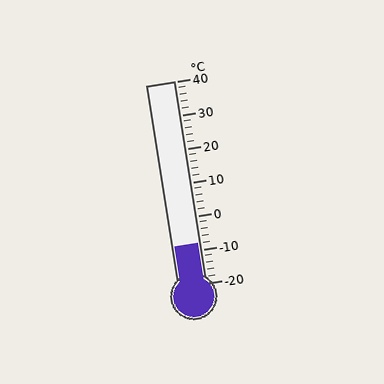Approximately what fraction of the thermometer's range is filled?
The thermometer is filled to approximately 20% of its range.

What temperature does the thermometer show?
The thermometer shows approximately -8°C.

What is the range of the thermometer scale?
The thermometer scale ranges from -20°C to 40°C.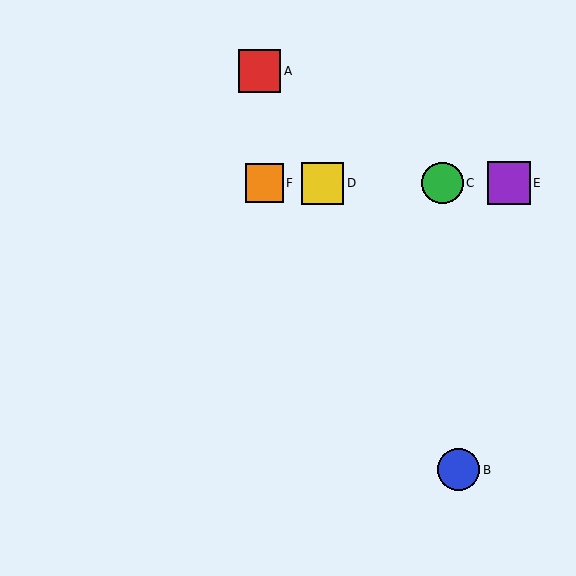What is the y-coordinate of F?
Object F is at y≈183.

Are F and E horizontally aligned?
Yes, both are at y≈183.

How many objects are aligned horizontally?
4 objects (C, D, E, F) are aligned horizontally.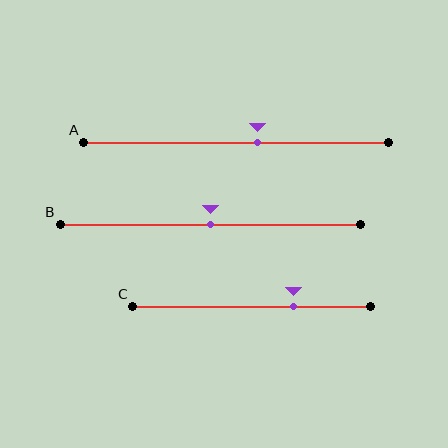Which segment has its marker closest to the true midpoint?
Segment B has its marker closest to the true midpoint.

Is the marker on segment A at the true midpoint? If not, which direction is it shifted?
No, the marker on segment A is shifted to the right by about 7% of the segment length.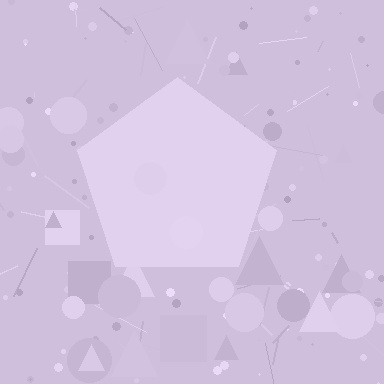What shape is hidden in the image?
A pentagon is hidden in the image.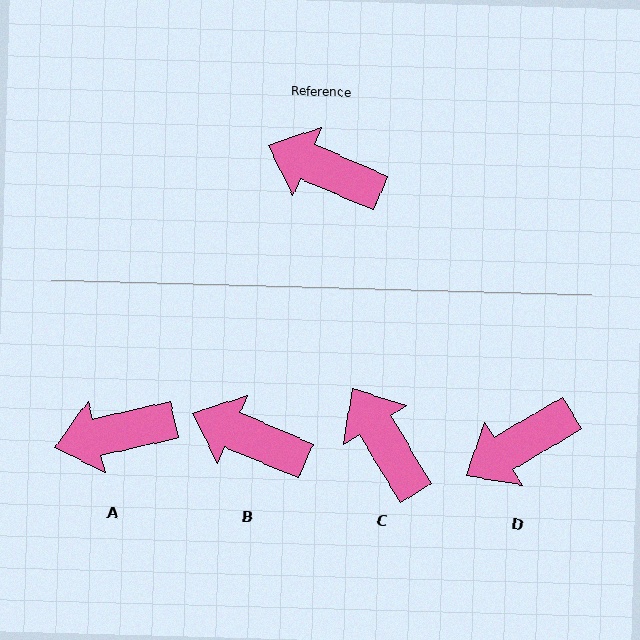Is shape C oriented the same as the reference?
No, it is off by about 36 degrees.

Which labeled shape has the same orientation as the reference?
B.